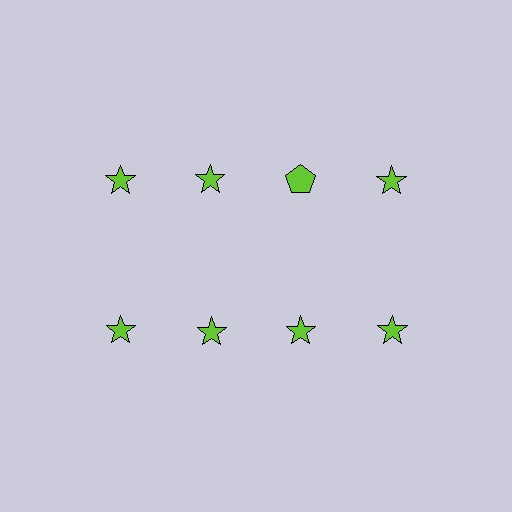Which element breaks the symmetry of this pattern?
The lime pentagon in the top row, center column breaks the symmetry. All other shapes are lime stars.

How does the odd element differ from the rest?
It has a different shape: pentagon instead of star.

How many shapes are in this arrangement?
There are 8 shapes arranged in a grid pattern.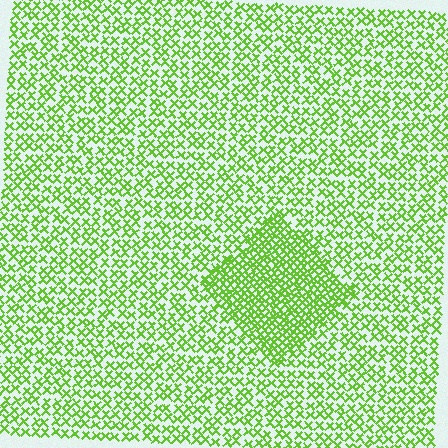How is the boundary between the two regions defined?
The boundary is defined by a change in element density (approximately 1.9x ratio). All elements are the same color, size, and shape.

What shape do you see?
I see a diamond.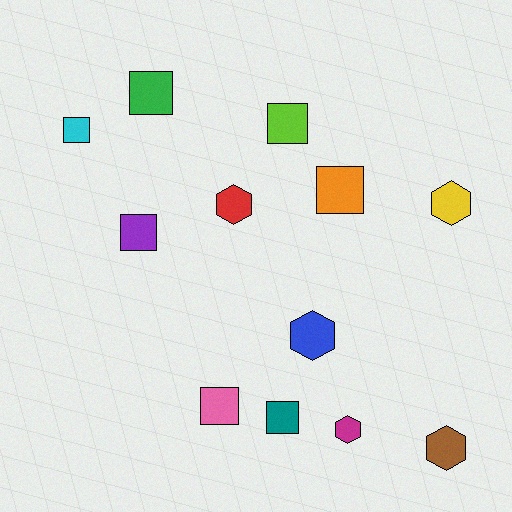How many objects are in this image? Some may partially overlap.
There are 12 objects.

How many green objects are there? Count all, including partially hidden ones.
There is 1 green object.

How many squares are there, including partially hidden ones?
There are 7 squares.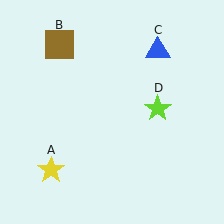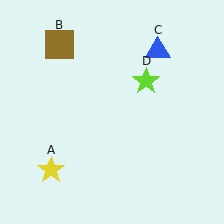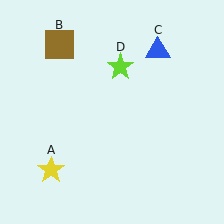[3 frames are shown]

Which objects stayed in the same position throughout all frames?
Yellow star (object A) and brown square (object B) and blue triangle (object C) remained stationary.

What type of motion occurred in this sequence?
The lime star (object D) rotated counterclockwise around the center of the scene.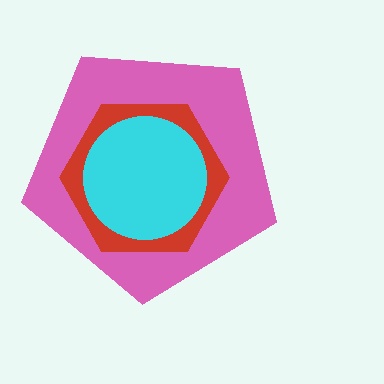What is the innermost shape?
The cyan circle.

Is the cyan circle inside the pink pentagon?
Yes.